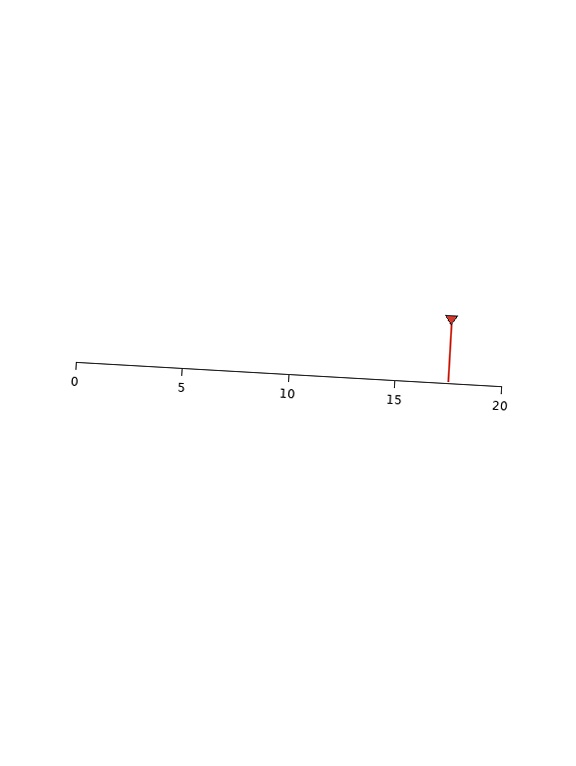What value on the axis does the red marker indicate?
The marker indicates approximately 17.5.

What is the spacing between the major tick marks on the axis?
The major ticks are spaced 5 apart.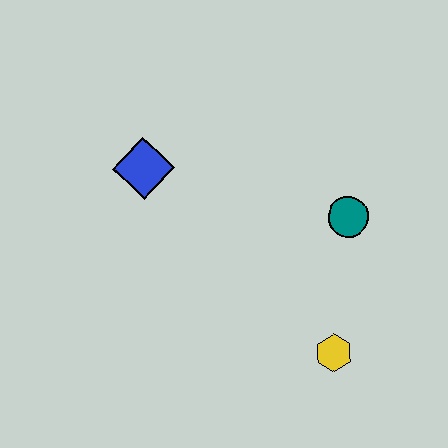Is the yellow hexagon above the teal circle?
No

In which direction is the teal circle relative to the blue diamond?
The teal circle is to the right of the blue diamond.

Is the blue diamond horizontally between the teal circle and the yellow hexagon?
No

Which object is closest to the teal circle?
The yellow hexagon is closest to the teal circle.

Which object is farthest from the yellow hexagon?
The blue diamond is farthest from the yellow hexagon.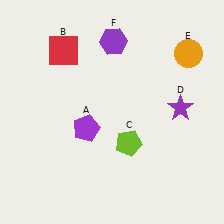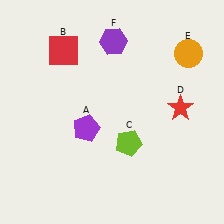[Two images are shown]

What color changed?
The star (D) changed from purple in Image 1 to red in Image 2.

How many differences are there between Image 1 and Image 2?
There is 1 difference between the two images.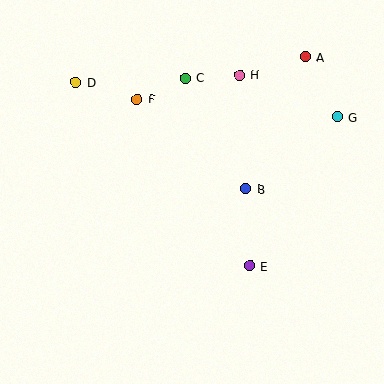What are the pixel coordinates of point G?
Point G is at (337, 117).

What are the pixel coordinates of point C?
Point C is at (185, 78).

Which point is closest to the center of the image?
Point B at (246, 189) is closest to the center.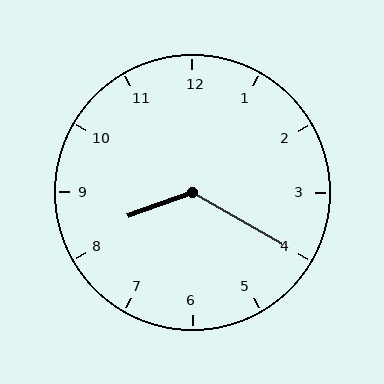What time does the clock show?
8:20.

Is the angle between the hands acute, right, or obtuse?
It is obtuse.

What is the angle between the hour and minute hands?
Approximately 130 degrees.